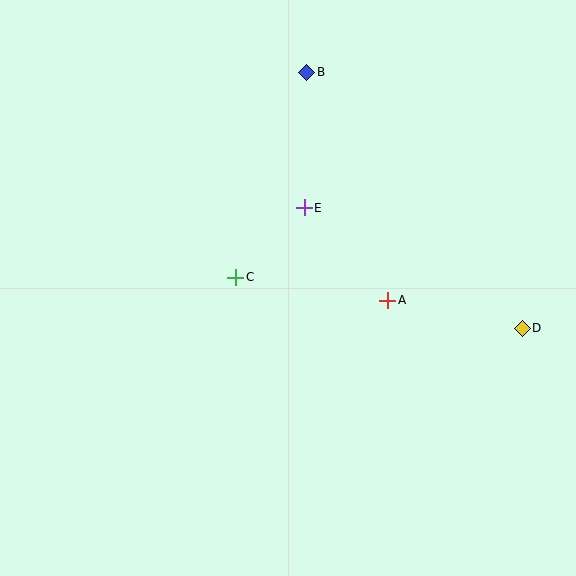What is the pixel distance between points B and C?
The distance between B and C is 217 pixels.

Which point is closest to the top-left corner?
Point B is closest to the top-left corner.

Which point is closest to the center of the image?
Point C at (236, 277) is closest to the center.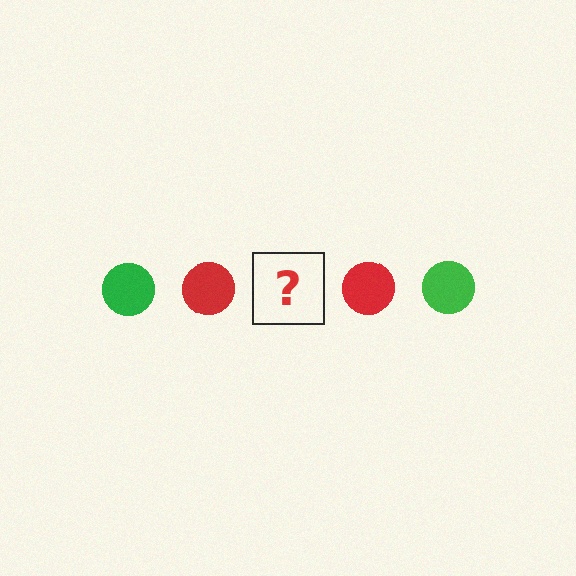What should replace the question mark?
The question mark should be replaced with a green circle.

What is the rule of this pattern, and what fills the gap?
The rule is that the pattern cycles through green, red circles. The gap should be filled with a green circle.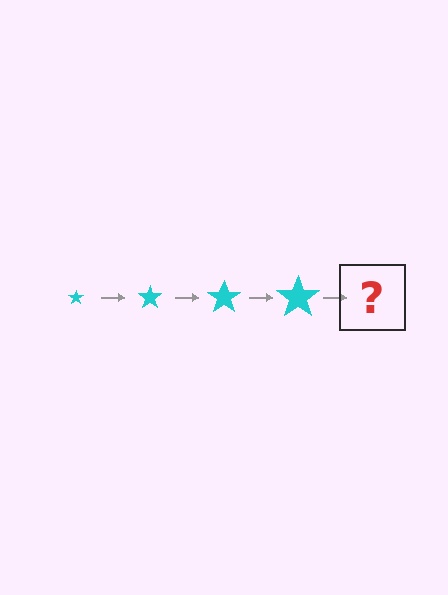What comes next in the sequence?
The next element should be a cyan star, larger than the previous one.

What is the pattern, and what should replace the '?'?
The pattern is that the star gets progressively larger each step. The '?' should be a cyan star, larger than the previous one.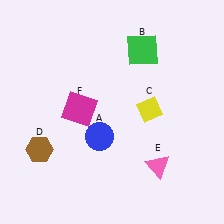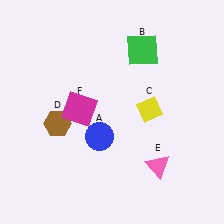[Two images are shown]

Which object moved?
The brown hexagon (D) moved up.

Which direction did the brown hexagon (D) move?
The brown hexagon (D) moved up.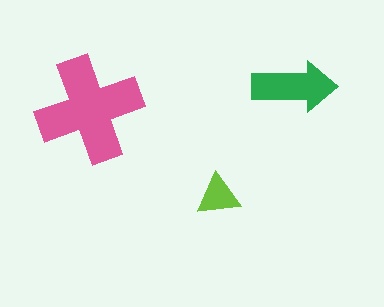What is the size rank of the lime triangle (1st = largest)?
3rd.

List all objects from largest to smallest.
The pink cross, the green arrow, the lime triangle.